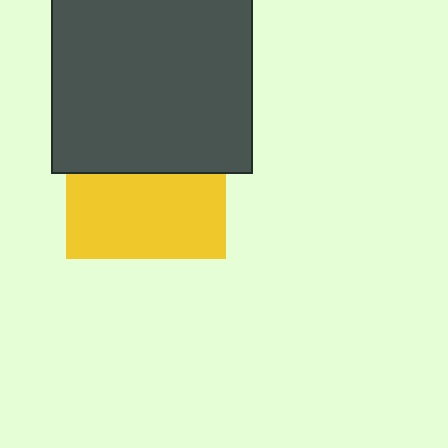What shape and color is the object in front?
The object in front is a dark gray square.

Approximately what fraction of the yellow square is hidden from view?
Roughly 46% of the yellow square is hidden behind the dark gray square.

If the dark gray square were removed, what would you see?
You would see the complete yellow square.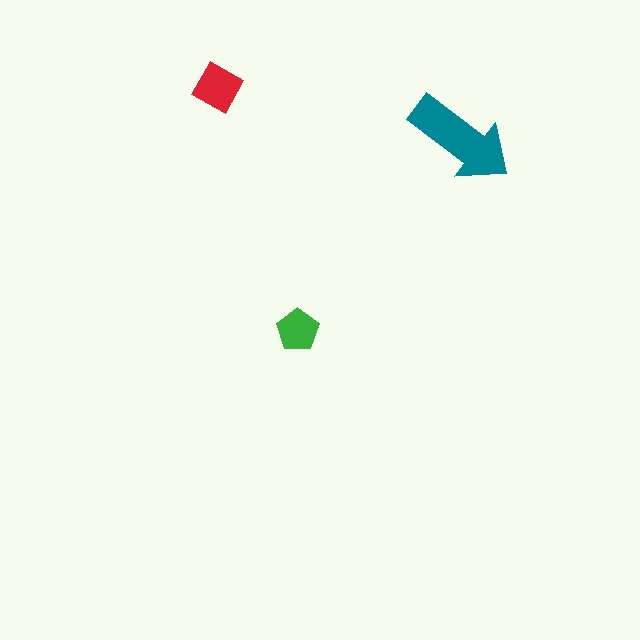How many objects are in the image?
There are 3 objects in the image.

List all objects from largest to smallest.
The teal arrow, the red diamond, the green pentagon.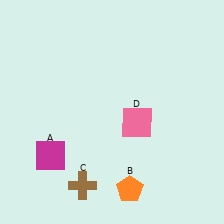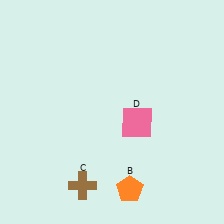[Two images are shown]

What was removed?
The magenta square (A) was removed in Image 2.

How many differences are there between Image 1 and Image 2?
There is 1 difference between the two images.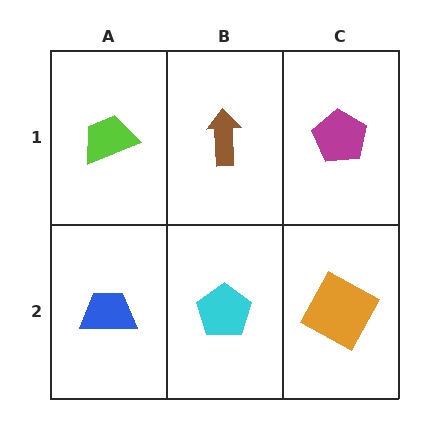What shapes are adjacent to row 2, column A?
A lime trapezoid (row 1, column A), a cyan pentagon (row 2, column B).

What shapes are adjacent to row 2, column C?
A magenta pentagon (row 1, column C), a cyan pentagon (row 2, column B).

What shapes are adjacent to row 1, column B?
A cyan pentagon (row 2, column B), a lime trapezoid (row 1, column A), a magenta pentagon (row 1, column C).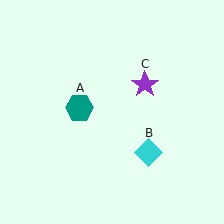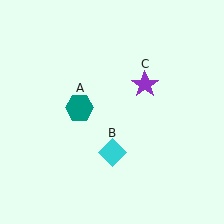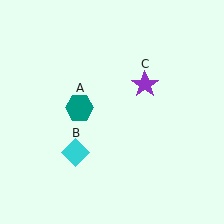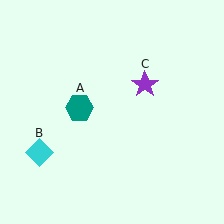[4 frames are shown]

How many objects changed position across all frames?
1 object changed position: cyan diamond (object B).